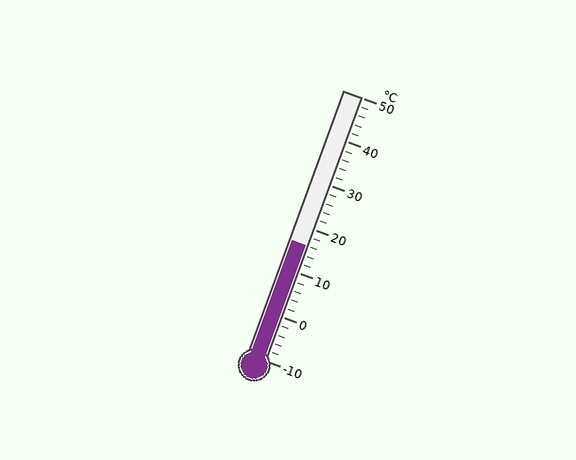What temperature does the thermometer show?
The thermometer shows approximately 16°C.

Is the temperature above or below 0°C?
The temperature is above 0°C.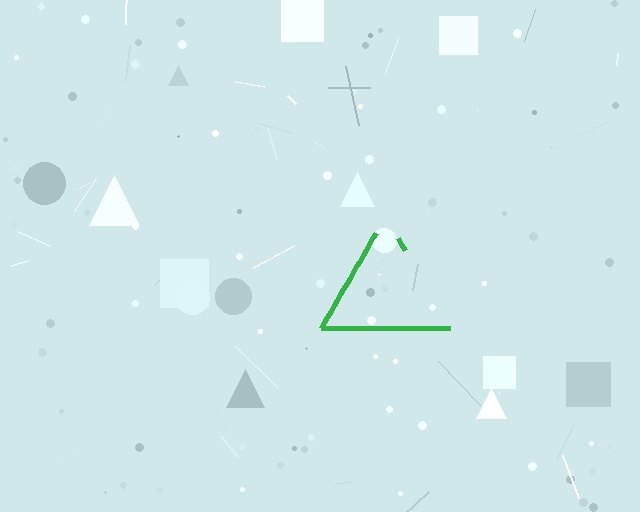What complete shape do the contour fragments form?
The contour fragments form a triangle.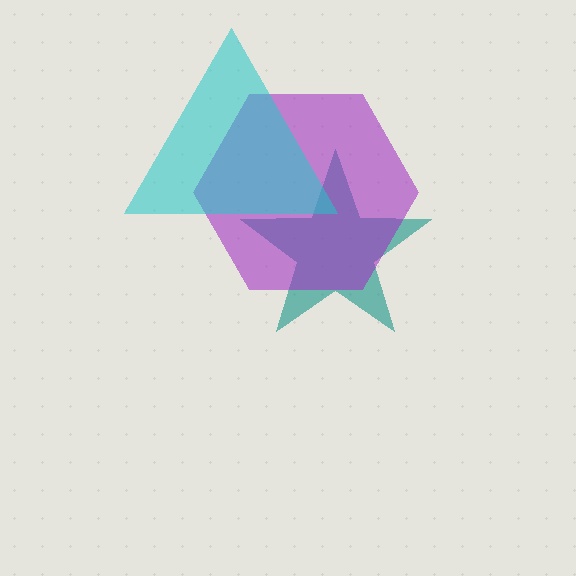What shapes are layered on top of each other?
The layered shapes are: a teal star, a purple hexagon, a cyan triangle.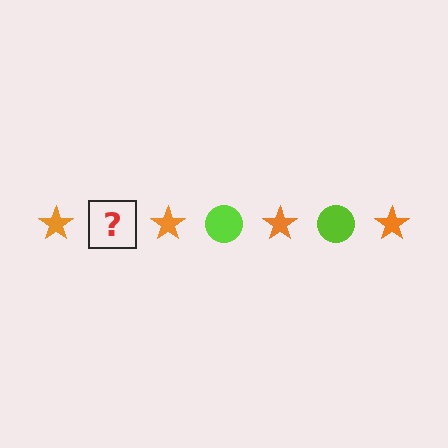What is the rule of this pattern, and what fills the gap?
The rule is that the pattern alternates between orange star and lime circle. The gap should be filled with a lime circle.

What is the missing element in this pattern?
The missing element is a lime circle.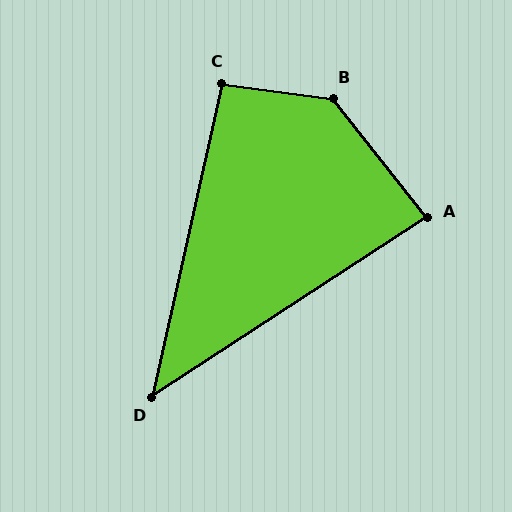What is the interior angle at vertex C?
Approximately 95 degrees (obtuse).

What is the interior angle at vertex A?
Approximately 85 degrees (acute).